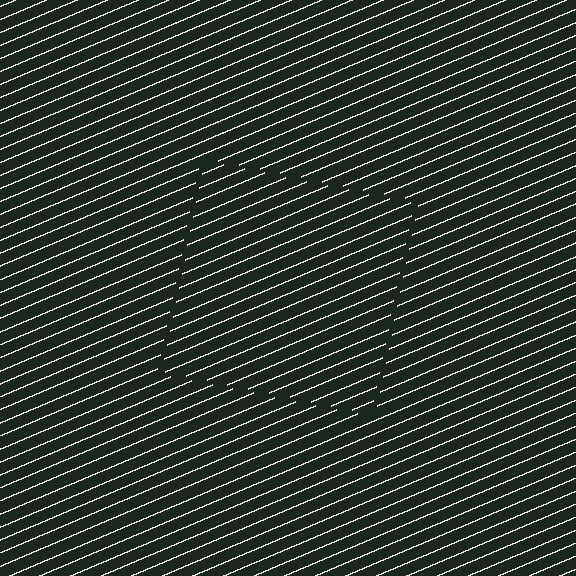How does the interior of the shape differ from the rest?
The interior of the shape contains the same grating, shifted by half a period — the contour is defined by the phase discontinuity where line-ends from the inner and outer gratings abut.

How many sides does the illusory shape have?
4 sides — the line-ends trace a square.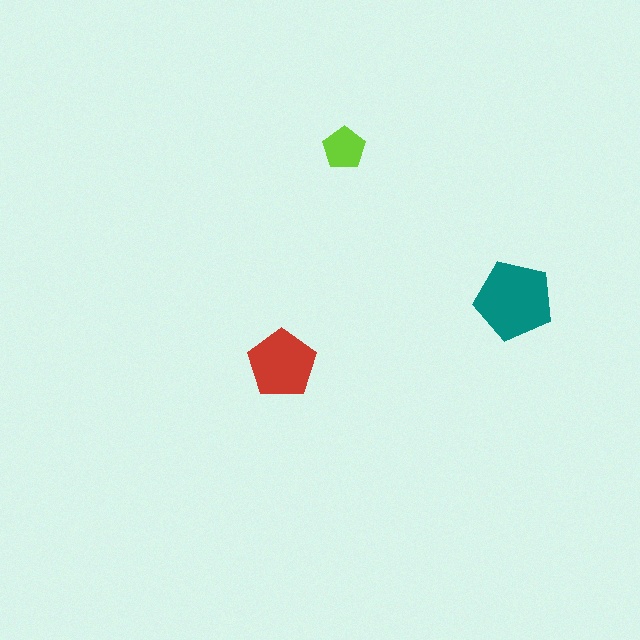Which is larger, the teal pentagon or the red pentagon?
The teal one.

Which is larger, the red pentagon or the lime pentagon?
The red one.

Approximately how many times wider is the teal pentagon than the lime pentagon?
About 2 times wider.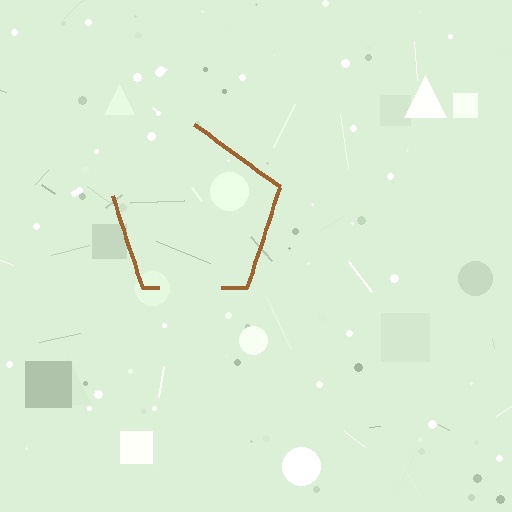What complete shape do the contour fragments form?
The contour fragments form a pentagon.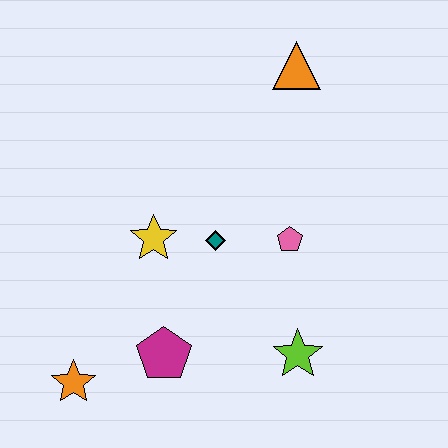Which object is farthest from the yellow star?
The orange triangle is farthest from the yellow star.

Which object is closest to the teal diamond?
The yellow star is closest to the teal diamond.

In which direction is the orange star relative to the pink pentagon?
The orange star is to the left of the pink pentagon.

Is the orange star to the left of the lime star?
Yes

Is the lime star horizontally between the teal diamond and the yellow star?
No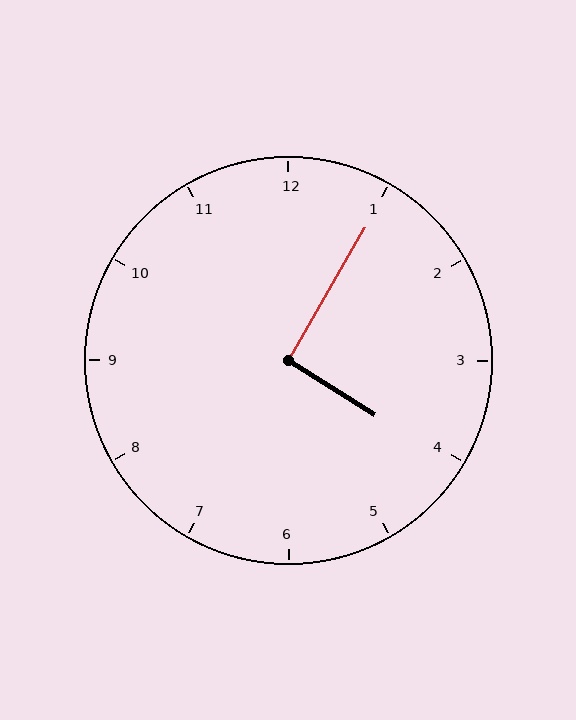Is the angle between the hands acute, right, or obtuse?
It is right.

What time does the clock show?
4:05.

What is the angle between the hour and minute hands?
Approximately 92 degrees.